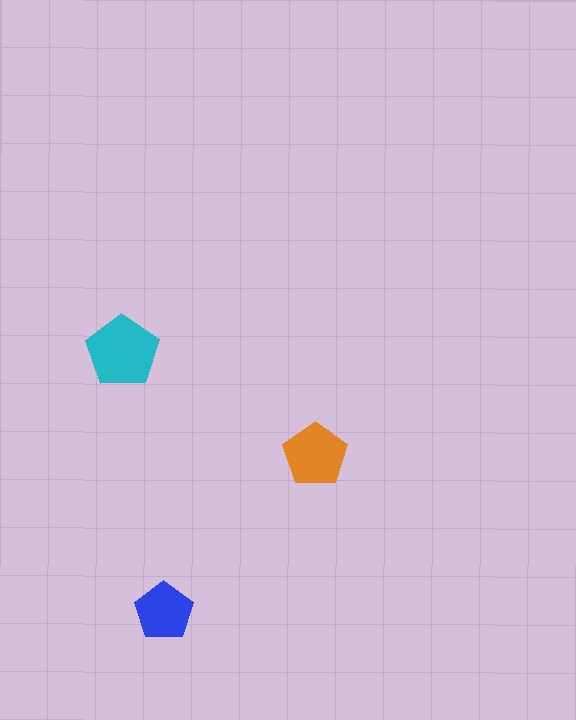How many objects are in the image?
There are 3 objects in the image.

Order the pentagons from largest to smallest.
the cyan one, the orange one, the blue one.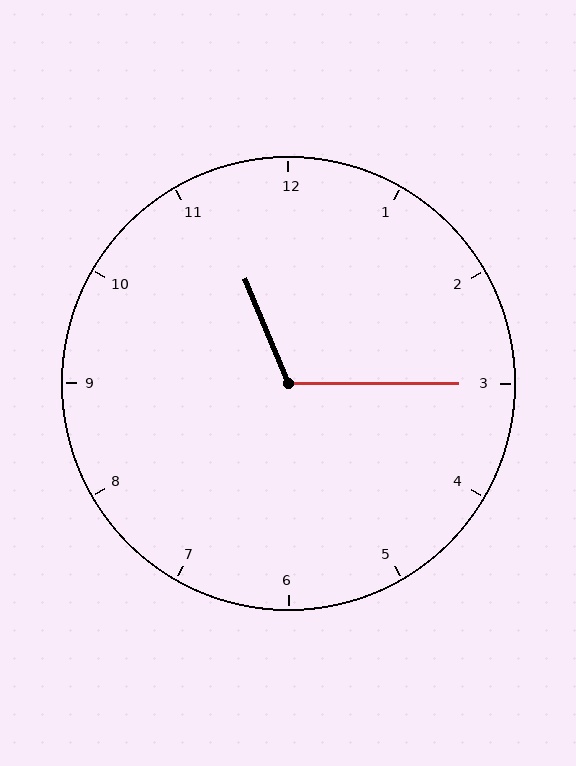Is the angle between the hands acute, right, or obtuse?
It is obtuse.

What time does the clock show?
11:15.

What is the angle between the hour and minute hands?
Approximately 112 degrees.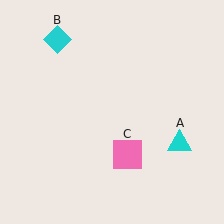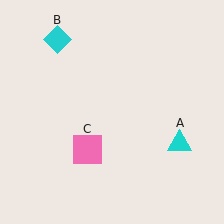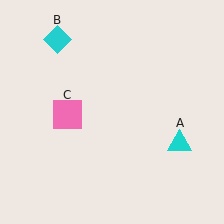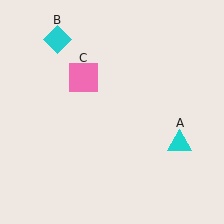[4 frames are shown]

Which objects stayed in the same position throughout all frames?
Cyan triangle (object A) and cyan diamond (object B) remained stationary.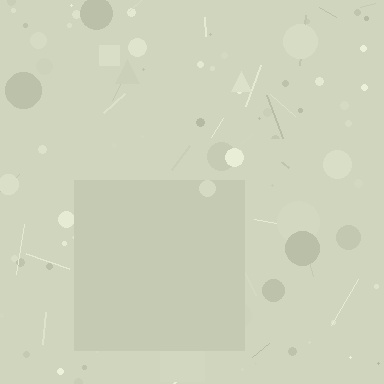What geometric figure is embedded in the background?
A square is embedded in the background.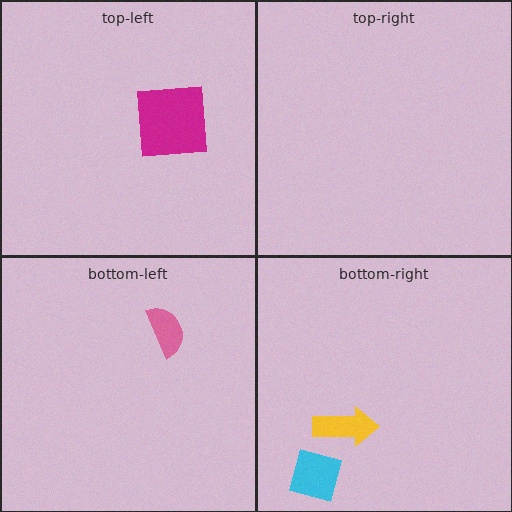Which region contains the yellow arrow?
The bottom-right region.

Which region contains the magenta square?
The top-left region.